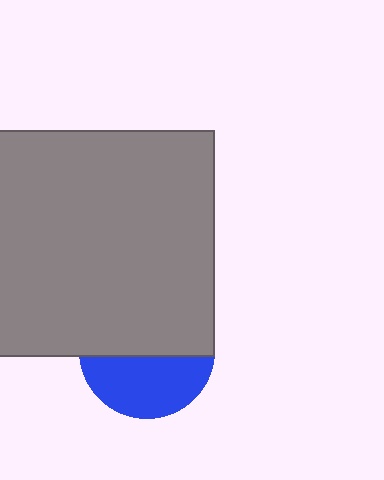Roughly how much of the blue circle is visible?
A small part of it is visible (roughly 43%).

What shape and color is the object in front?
The object in front is a gray square.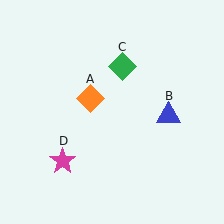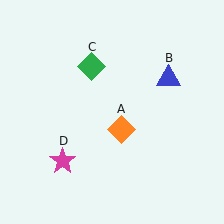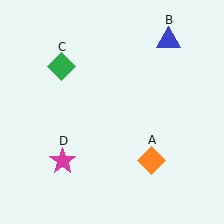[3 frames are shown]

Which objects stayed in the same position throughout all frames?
Magenta star (object D) remained stationary.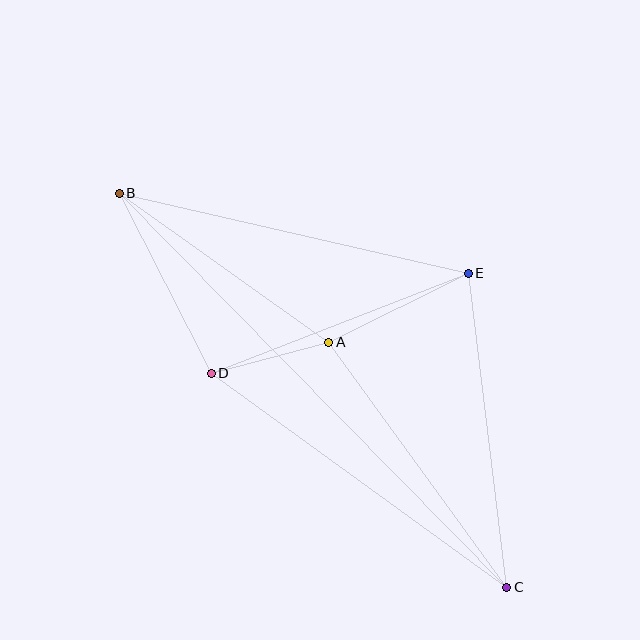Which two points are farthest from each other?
Points B and C are farthest from each other.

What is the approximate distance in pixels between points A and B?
The distance between A and B is approximately 257 pixels.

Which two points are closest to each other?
Points A and D are closest to each other.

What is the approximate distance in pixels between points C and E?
The distance between C and E is approximately 317 pixels.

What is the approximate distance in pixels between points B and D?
The distance between B and D is approximately 202 pixels.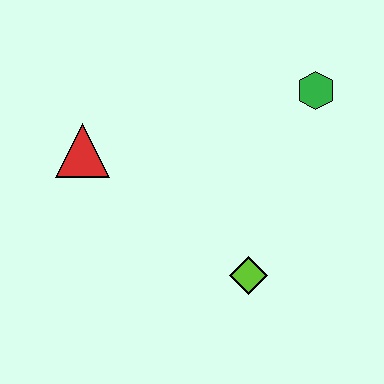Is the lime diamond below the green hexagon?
Yes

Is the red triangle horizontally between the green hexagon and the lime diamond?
No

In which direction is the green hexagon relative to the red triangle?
The green hexagon is to the right of the red triangle.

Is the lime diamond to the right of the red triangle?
Yes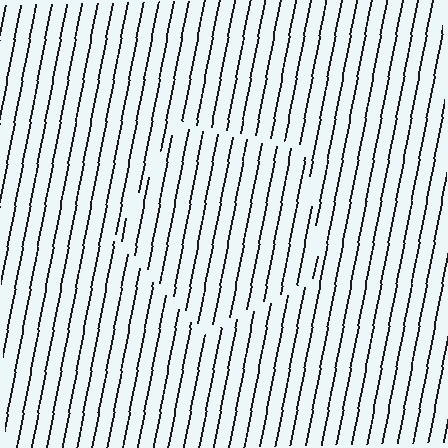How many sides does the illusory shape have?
5 sides — the line-ends trace a pentagon.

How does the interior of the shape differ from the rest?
The interior of the shape contains the same grating, shifted by half a period — the contour is defined by the phase discontinuity where line-ends from the inner and outer gratings abut.